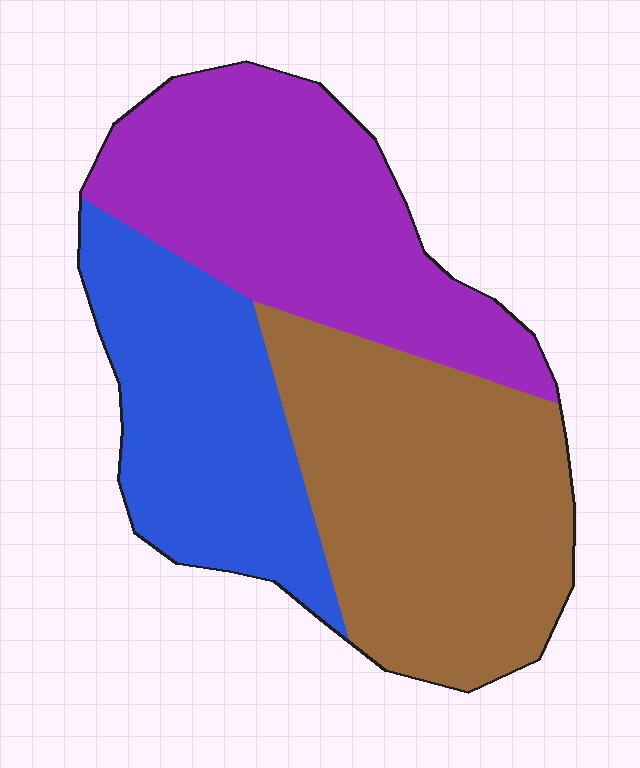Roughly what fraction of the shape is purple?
Purple covers 34% of the shape.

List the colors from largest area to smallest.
From largest to smallest: brown, purple, blue.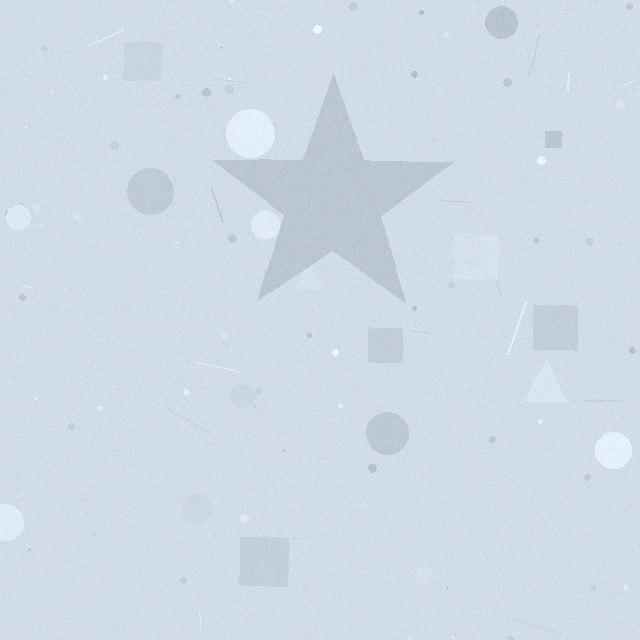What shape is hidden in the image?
A star is hidden in the image.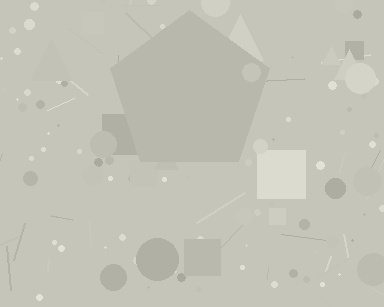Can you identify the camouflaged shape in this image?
The camouflaged shape is a pentagon.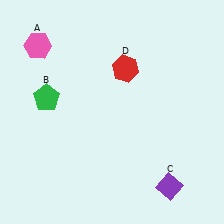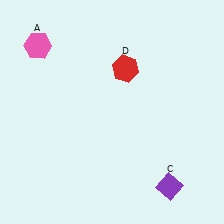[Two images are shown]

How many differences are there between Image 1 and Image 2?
There is 1 difference between the two images.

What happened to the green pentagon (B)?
The green pentagon (B) was removed in Image 2. It was in the top-left area of Image 1.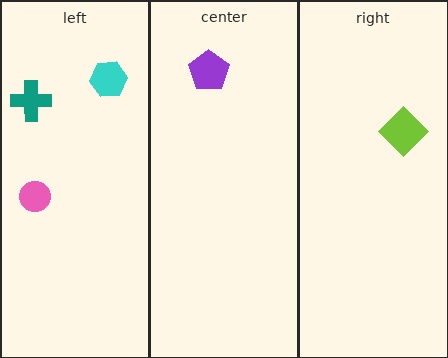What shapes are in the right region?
The lime diamond.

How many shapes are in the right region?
1.